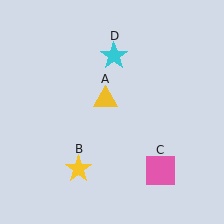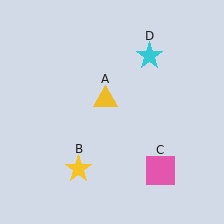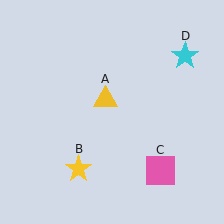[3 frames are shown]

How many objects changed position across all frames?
1 object changed position: cyan star (object D).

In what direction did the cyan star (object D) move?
The cyan star (object D) moved right.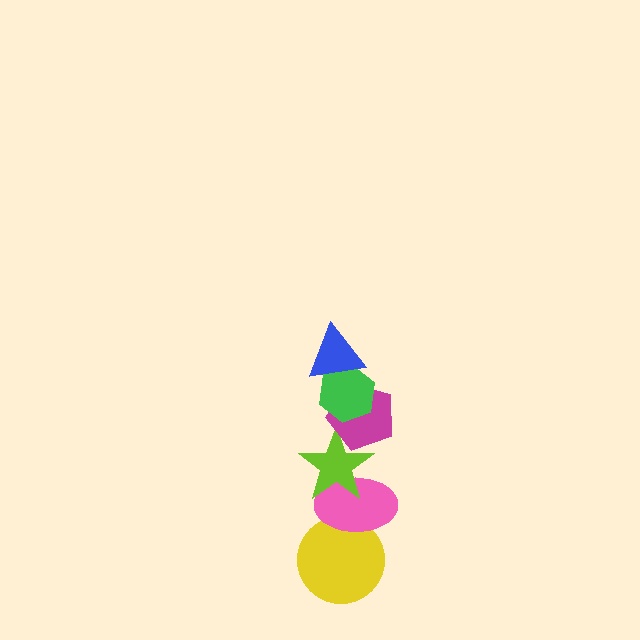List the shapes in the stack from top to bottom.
From top to bottom: the blue triangle, the green hexagon, the magenta pentagon, the lime star, the pink ellipse, the yellow circle.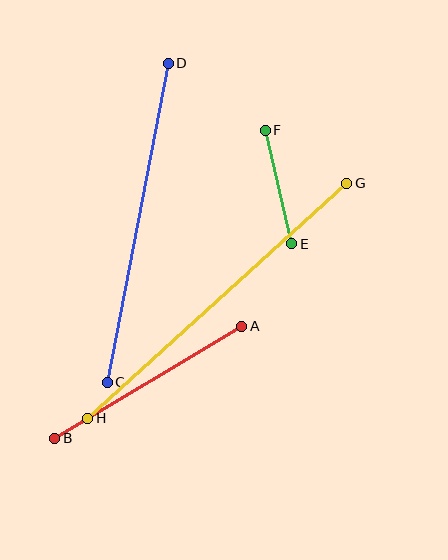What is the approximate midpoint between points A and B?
The midpoint is at approximately (148, 382) pixels.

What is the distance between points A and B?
The distance is approximately 218 pixels.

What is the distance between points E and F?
The distance is approximately 117 pixels.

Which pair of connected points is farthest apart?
Points G and H are farthest apart.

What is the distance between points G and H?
The distance is approximately 350 pixels.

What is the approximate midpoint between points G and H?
The midpoint is at approximately (217, 301) pixels.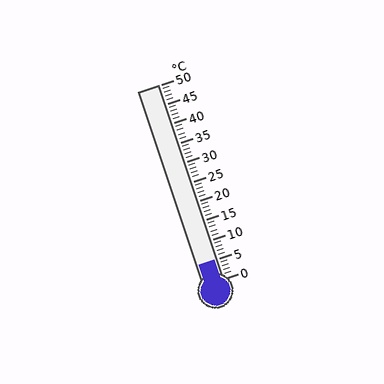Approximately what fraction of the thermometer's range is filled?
The thermometer is filled to approximately 10% of its range.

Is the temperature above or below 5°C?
The temperature is at 5°C.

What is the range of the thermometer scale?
The thermometer scale ranges from 0°C to 50°C.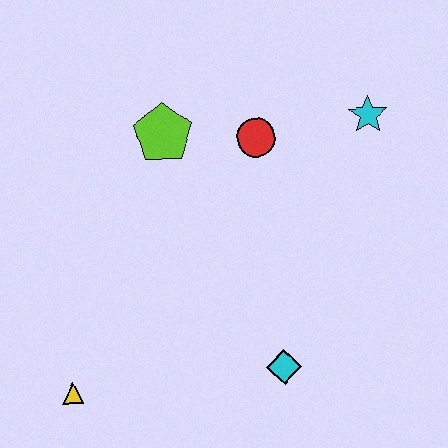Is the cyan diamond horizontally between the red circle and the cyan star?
Yes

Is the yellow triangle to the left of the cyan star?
Yes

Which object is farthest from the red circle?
The yellow triangle is farthest from the red circle.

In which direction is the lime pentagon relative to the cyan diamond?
The lime pentagon is above the cyan diamond.